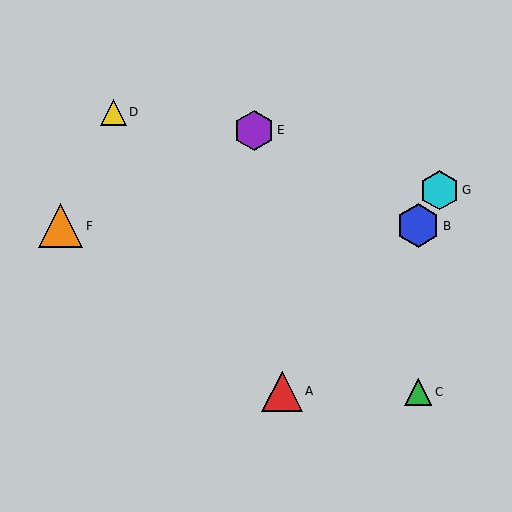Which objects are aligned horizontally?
Objects B, F are aligned horizontally.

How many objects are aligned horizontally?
2 objects (B, F) are aligned horizontally.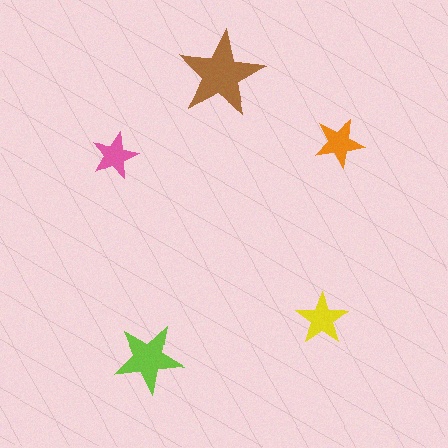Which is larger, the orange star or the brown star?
The brown one.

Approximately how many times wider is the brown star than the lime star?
About 1.5 times wider.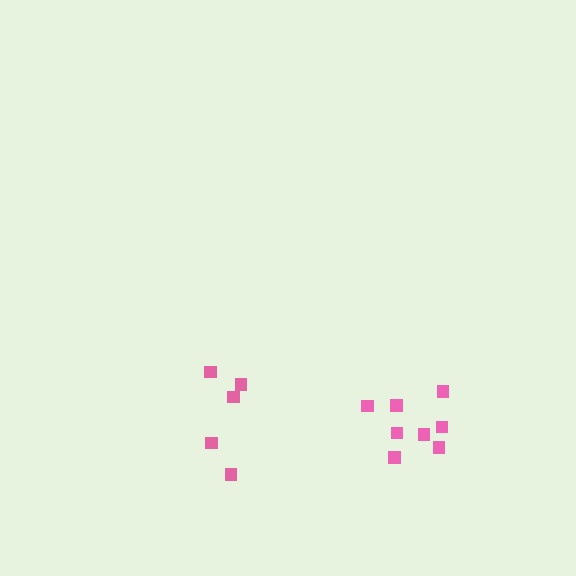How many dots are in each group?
Group 1: 5 dots, Group 2: 8 dots (13 total).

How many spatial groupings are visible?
There are 2 spatial groupings.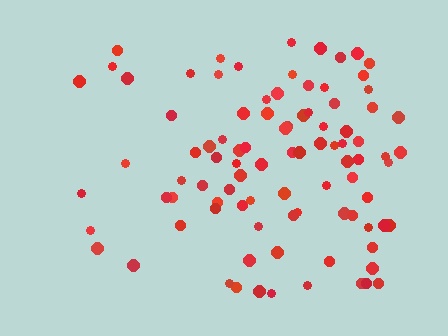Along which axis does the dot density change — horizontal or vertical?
Horizontal.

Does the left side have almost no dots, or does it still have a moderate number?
Still a moderate number, just noticeably fewer than the right.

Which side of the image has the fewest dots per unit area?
The left.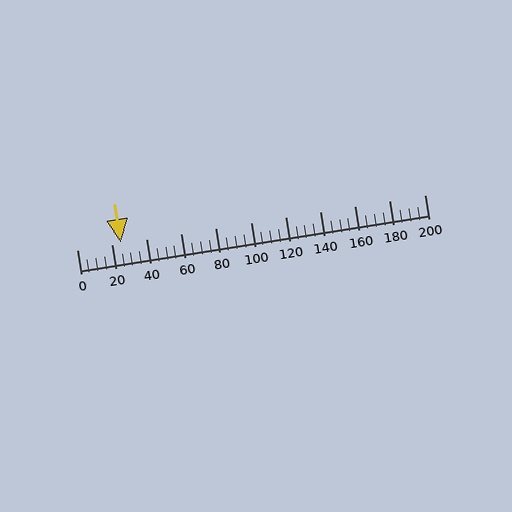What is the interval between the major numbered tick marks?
The major tick marks are spaced 20 units apart.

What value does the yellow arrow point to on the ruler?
The yellow arrow points to approximately 25.